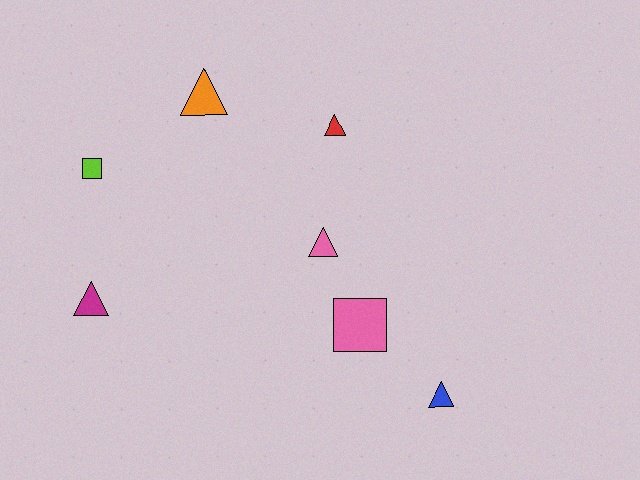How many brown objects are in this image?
There are no brown objects.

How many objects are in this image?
There are 7 objects.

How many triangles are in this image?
There are 5 triangles.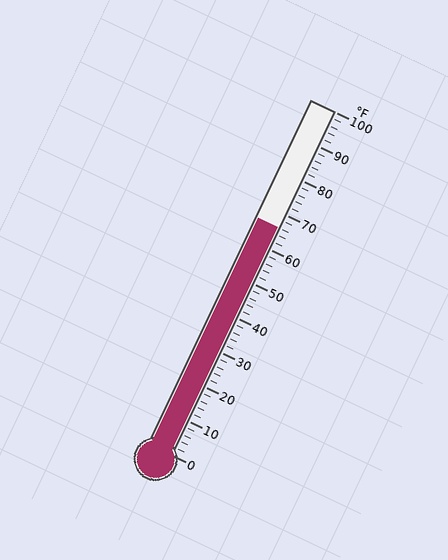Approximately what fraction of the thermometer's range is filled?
The thermometer is filled to approximately 65% of its range.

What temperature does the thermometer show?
The thermometer shows approximately 66°F.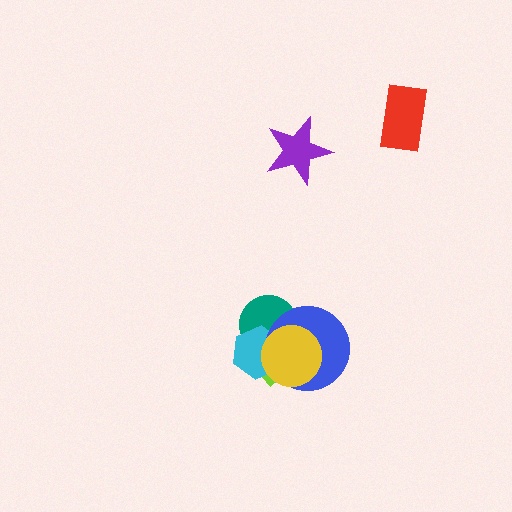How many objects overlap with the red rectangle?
0 objects overlap with the red rectangle.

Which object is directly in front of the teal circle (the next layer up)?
The cyan hexagon is directly in front of the teal circle.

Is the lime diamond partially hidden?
Yes, it is partially covered by another shape.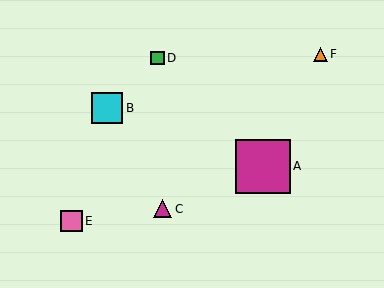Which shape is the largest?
The magenta square (labeled A) is the largest.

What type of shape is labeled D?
Shape D is a green square.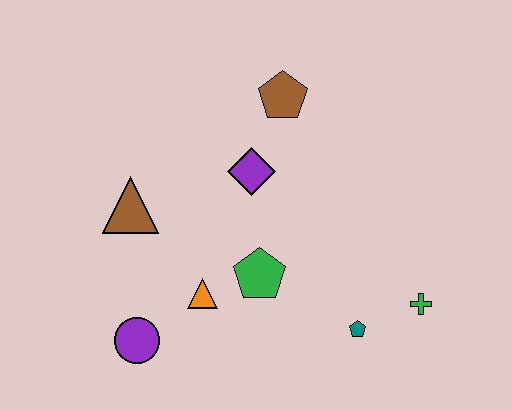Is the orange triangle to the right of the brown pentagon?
No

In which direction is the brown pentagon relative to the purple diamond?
The brown pentagon is above the purple diamond.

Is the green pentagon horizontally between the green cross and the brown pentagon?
No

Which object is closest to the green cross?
The teal pentagon is closest to the green cross.